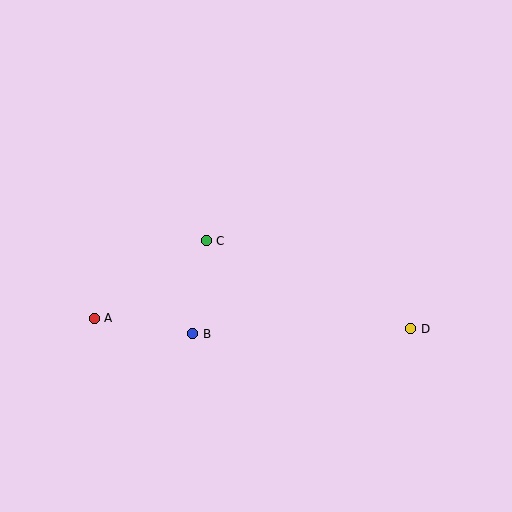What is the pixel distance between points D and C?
The distance between D and C is 222 pixels.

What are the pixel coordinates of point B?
Point B is at (193, 334).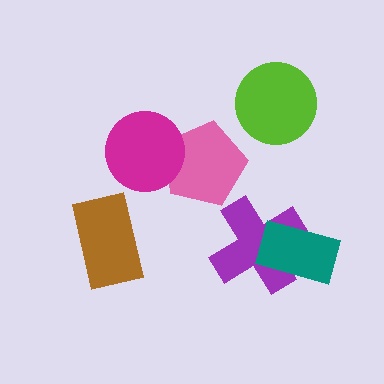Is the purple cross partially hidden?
Yes, it is partially covered by another shape.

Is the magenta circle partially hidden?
No, no other shape covers it.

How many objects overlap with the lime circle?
0 objects overlap with the lime circle.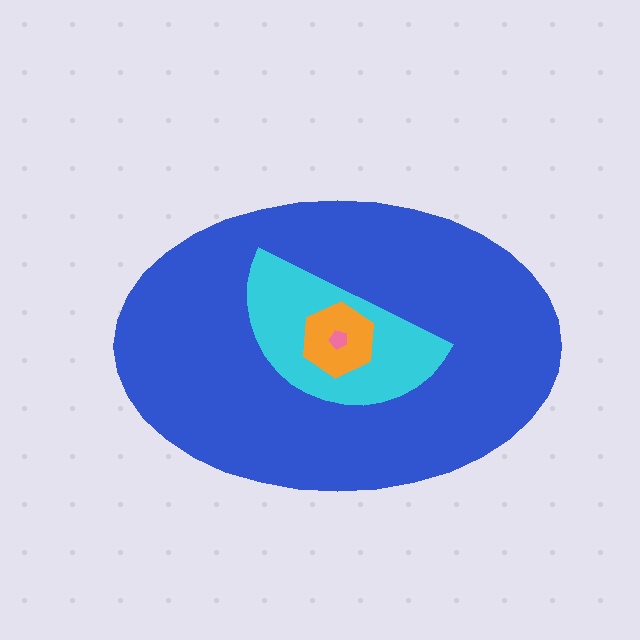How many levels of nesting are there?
4.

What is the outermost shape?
The blue ellipse.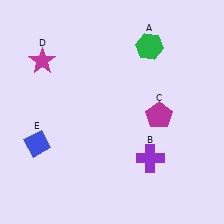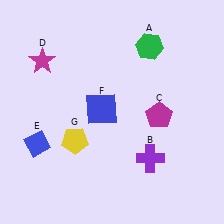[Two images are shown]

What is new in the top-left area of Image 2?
A blue square (F) was added in the top-left area of Image 2.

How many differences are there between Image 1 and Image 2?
There are 2 differences between the two images.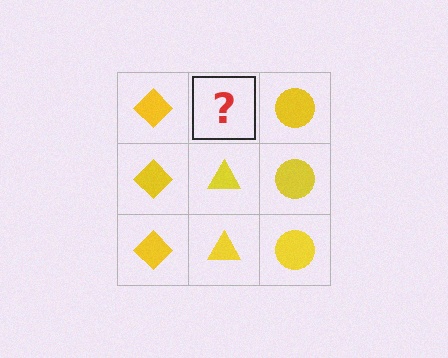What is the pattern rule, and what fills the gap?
The rule is that each column has a consistent shape. The gap should be filled with a yellow triangle.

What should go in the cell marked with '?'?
The missing cell should contain a yellow triangle.